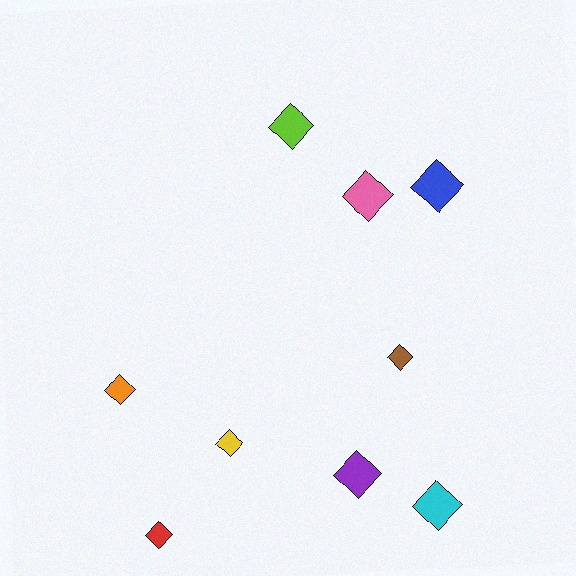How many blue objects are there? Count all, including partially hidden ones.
There is 1 blue object.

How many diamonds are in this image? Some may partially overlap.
There are 9 diamonds.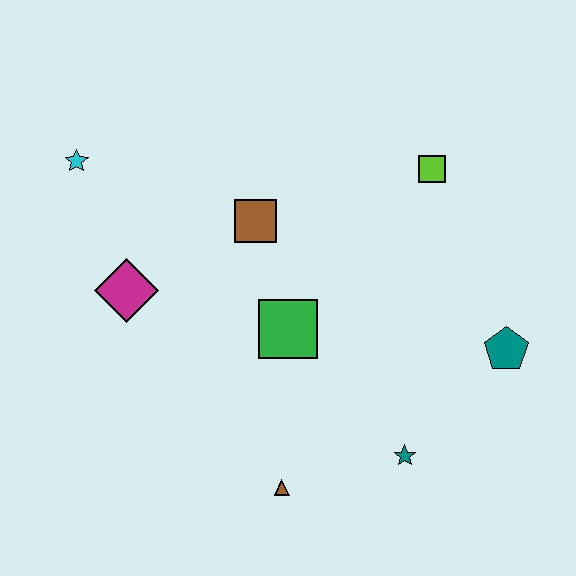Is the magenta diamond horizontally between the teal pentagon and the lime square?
No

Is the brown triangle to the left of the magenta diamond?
No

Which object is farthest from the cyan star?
The teal pentagon is farthest from the cyan star.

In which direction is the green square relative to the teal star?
The green square is above the teal star.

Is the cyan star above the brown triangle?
Yes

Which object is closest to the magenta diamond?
The cyan star is closest to the magenta diamond.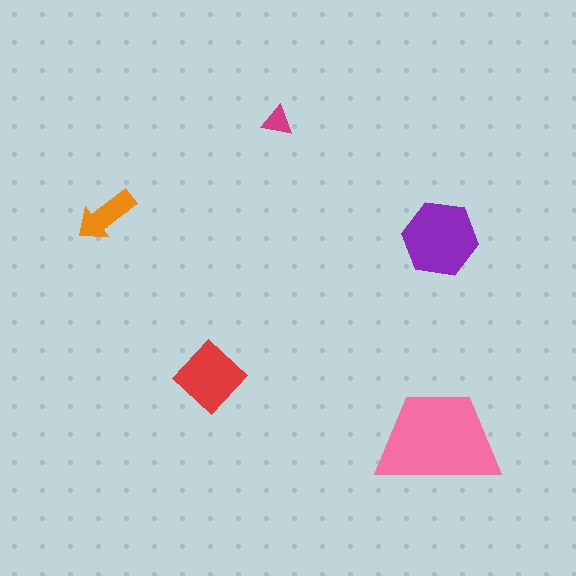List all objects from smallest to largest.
The magenta triangle, the orange arrow, the red diamond, the purple hexagon, the pink trapezoid.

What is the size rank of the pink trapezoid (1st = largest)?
1st.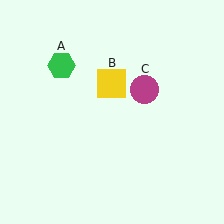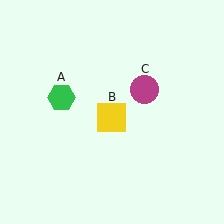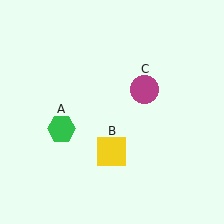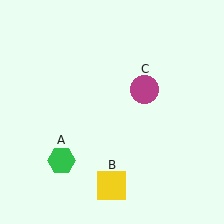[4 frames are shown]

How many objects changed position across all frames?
2 objects changed position: green hexagon (object A), yellow square (object B).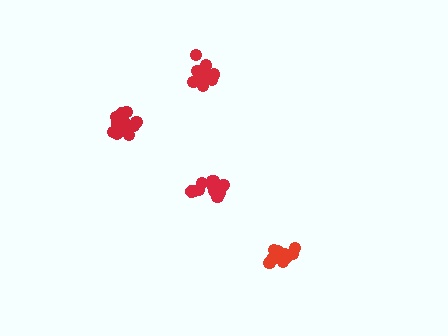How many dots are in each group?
Group 1: 16 dots, Group 2: 14 dots, Group 3: 15 dots, Group 4: 15 dots (60 total).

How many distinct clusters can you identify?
There are 4 distinct clusters.